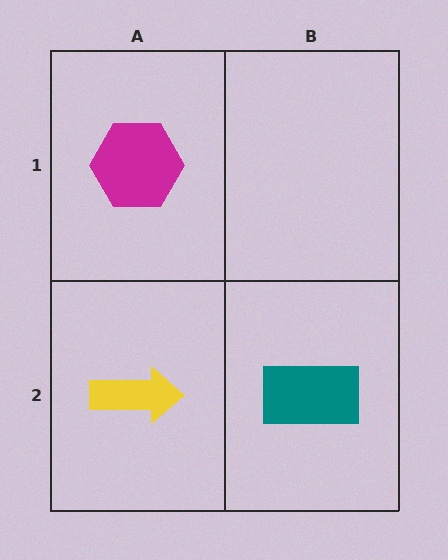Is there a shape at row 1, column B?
No, that cell is empty.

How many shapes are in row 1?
1 shape.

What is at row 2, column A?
A yellow arrow.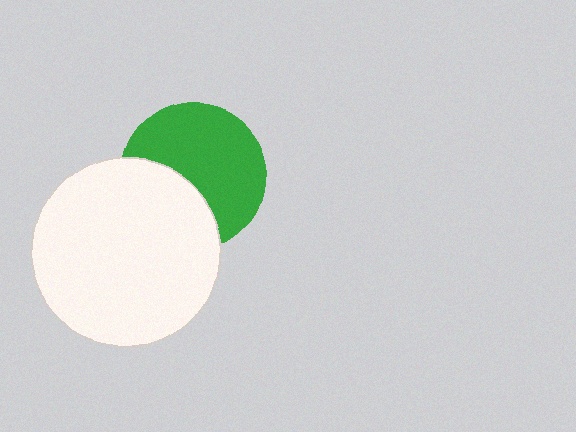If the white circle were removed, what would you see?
You would see the complete green circle.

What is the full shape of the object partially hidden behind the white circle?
The partially hidden object is a green circle.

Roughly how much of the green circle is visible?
About half of it is visible (roughly 63%).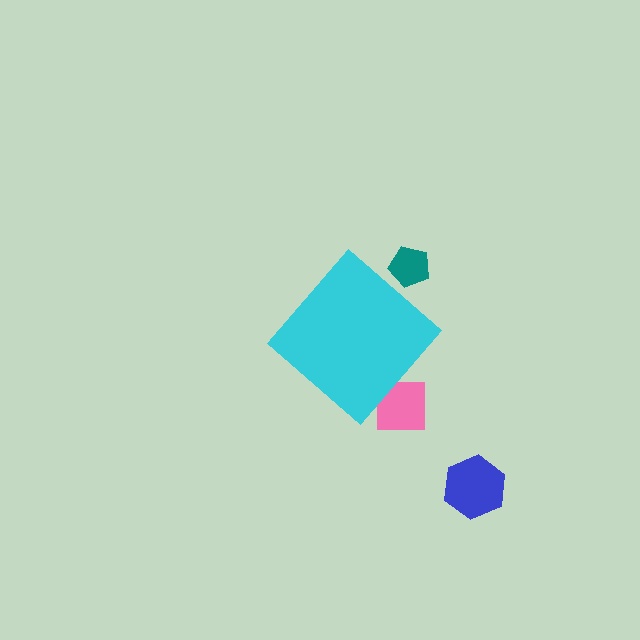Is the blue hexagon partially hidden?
No, the blue hexagon is fully visible.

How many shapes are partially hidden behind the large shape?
2 shapes are partially hidden.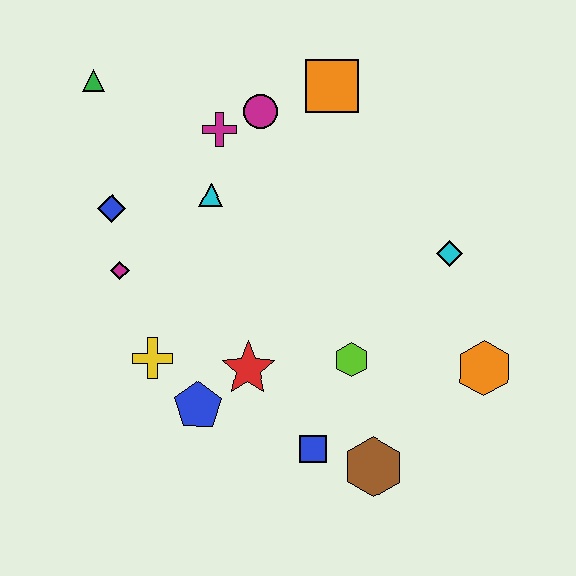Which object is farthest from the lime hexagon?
The green triangle is farthest from the lime hexagon.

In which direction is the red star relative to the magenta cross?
The red star is below the magenta cross.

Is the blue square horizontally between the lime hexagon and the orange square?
No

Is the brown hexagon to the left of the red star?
No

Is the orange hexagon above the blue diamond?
No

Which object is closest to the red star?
The blue pentagon is closest to the red star.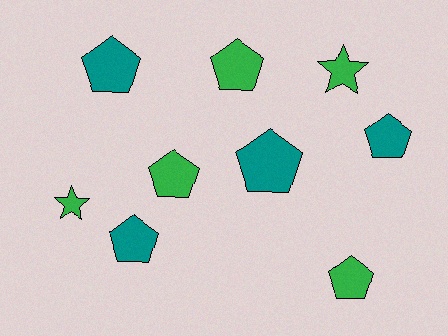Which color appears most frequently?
Green, with 5 objects.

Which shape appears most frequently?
Pentagon, with 7 objects.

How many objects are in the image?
There are 9 objects.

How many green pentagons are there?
There are 3 green pentagons.